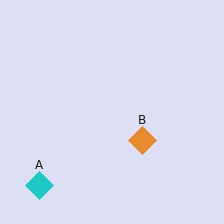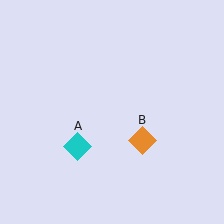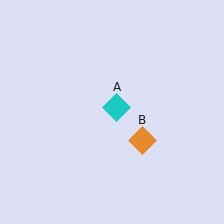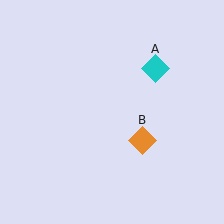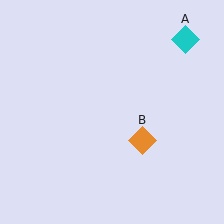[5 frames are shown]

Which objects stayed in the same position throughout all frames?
Orange diamond (object B) remained stationary.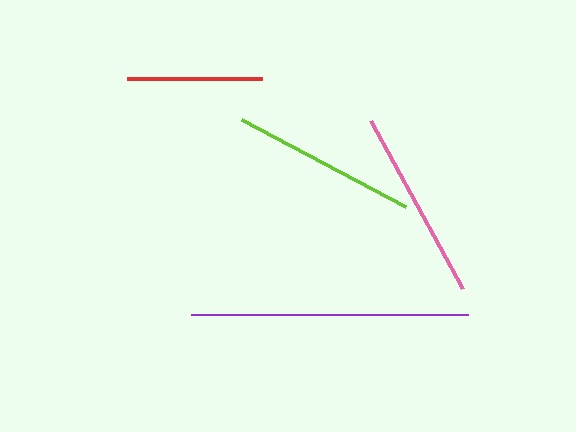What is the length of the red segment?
The red segment is approximately 135 pixels long.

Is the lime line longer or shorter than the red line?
The lime line is longer than the red line.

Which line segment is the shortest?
The red line is the shortest at approximately 135 pixels.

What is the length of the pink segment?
The pink segment is approximately 192 pixels long.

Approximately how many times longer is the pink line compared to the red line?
The pink line is approximately 1.4 times the length of the red line.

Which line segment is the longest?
The purple line is the longest at approximately 277 pixels.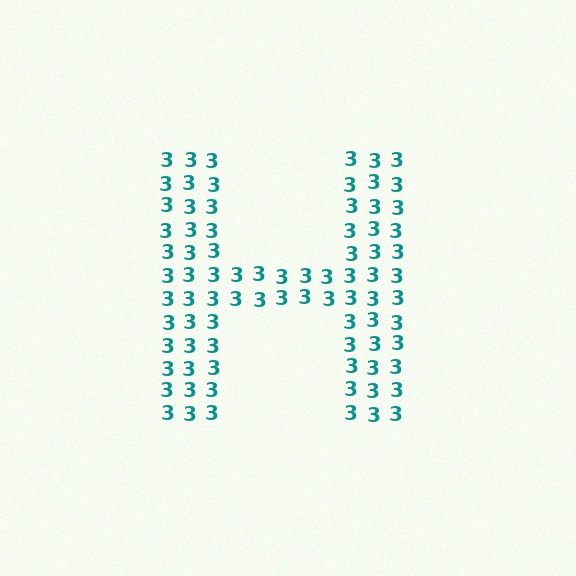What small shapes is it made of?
It is made of small digit 3's.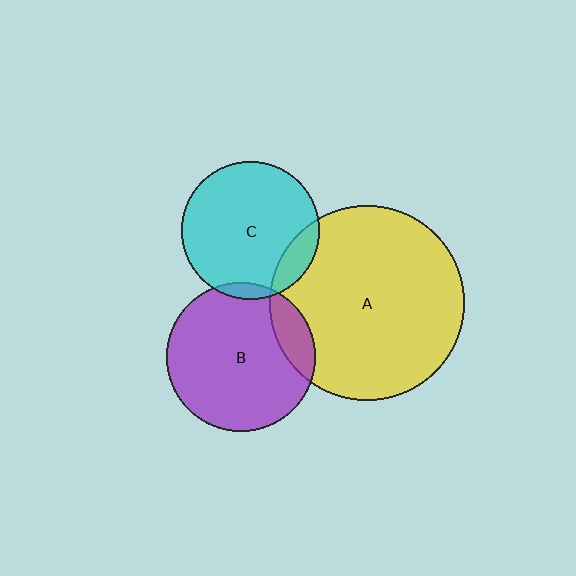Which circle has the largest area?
Circle A (yellow).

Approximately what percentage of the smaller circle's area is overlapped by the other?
Approximately 15%.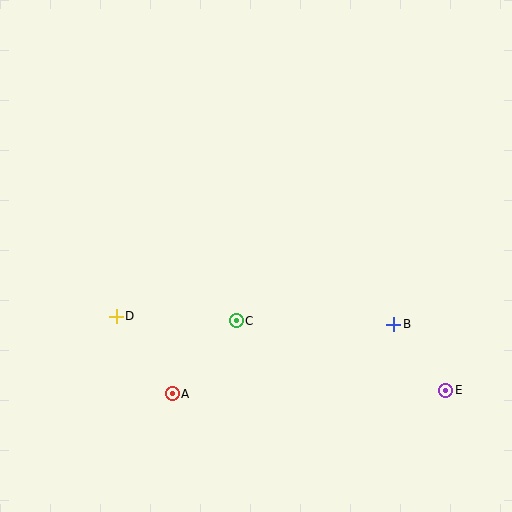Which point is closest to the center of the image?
Point C at (236, 321) is closest to the center.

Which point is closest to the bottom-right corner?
Point E is closest to the bottom-right corner.